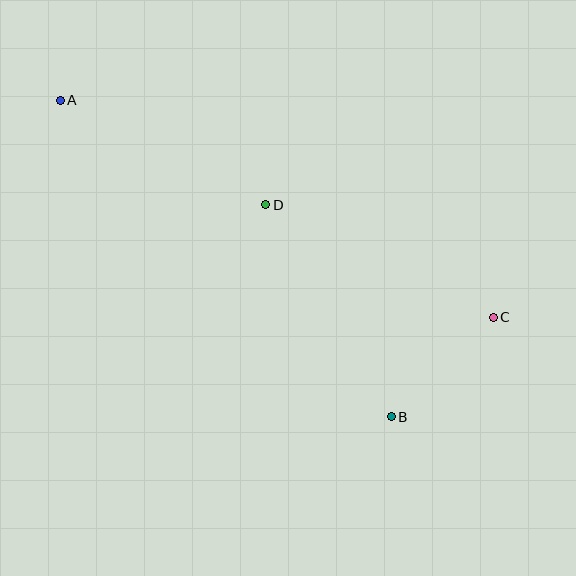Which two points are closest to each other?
Points B and C are closest to each other.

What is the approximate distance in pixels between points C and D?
The distance between C and D is approximately 254 pixels.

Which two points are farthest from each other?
Points A and C are farthest from each other.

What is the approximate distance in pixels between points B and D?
The distance between B and D is approximately 246 pixels.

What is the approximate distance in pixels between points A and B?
The distance between A and B is approximately 458 pixels.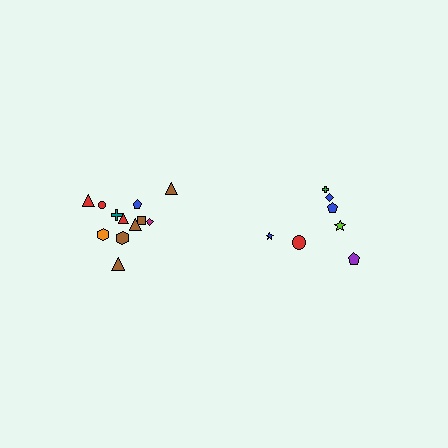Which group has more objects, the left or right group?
The left group.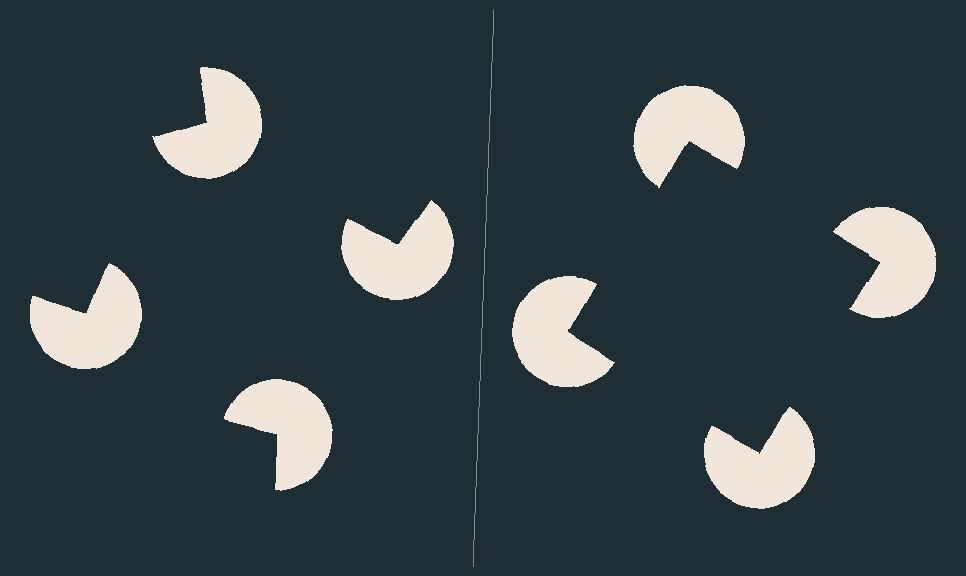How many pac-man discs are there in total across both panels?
8 — 4 on each side.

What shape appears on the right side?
An illusory square.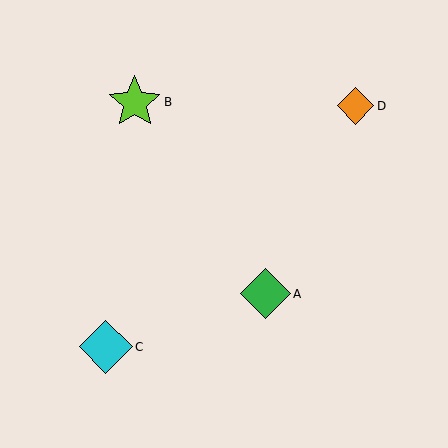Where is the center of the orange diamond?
The center of the orange diamond is at (356, 106).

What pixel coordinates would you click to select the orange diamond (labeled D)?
Click at (356, 106) to select the orange diamond D.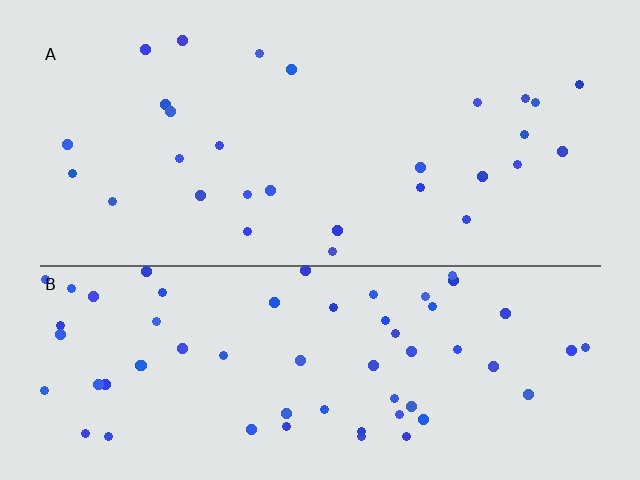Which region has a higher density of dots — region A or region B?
B (the bottom).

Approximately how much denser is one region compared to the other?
Approximately 2.2× — region B over region A.